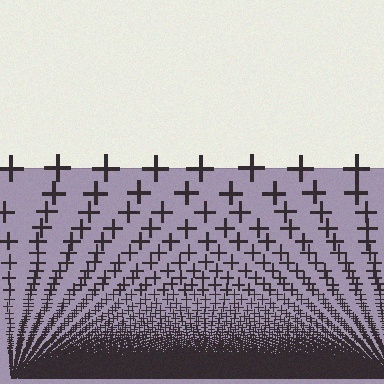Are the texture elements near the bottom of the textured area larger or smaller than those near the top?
Smaller. The gradient is inverted — elements near the bottom are smaller and denser.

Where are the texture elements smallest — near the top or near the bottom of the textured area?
Near the bottom.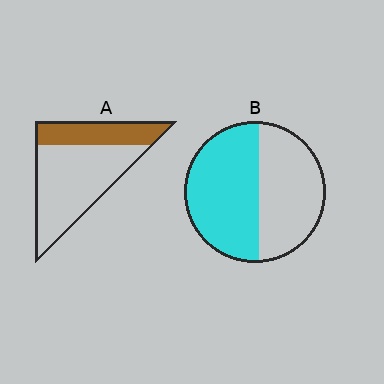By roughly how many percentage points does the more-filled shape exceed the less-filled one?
By roughly 25 percentage points (B over A).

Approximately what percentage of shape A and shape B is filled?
A is approximately 30% and B is approximately 55%.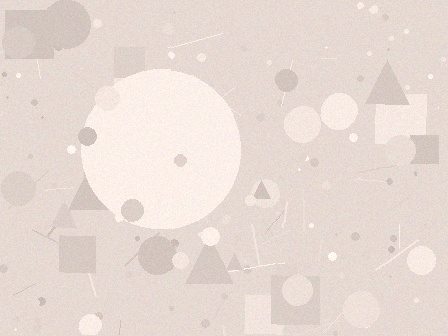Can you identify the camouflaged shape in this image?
The camouflaged shape is a circle.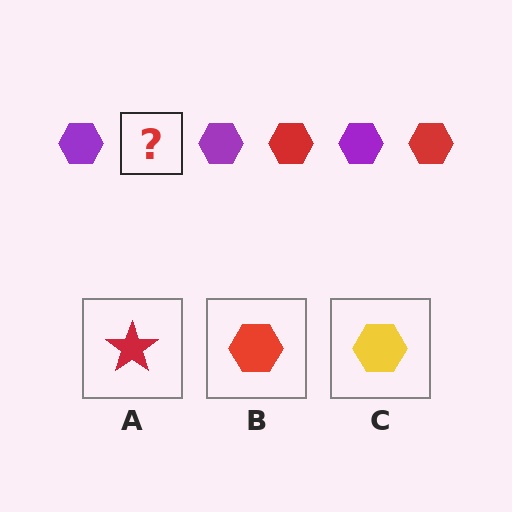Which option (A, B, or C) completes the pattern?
B.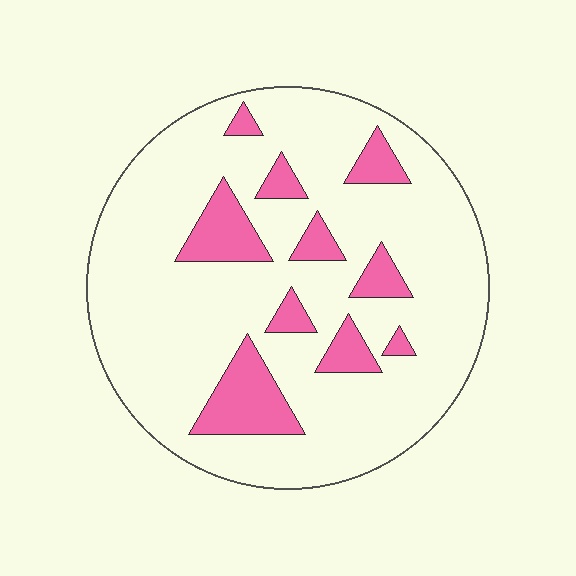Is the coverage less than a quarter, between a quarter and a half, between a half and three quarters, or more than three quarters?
Less than a quarter.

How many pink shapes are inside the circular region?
10.